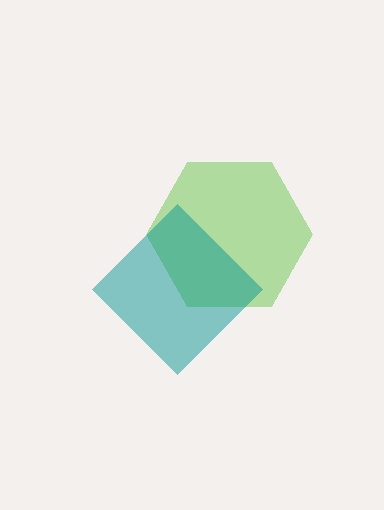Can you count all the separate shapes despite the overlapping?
Yes, there are 2 separate shapes.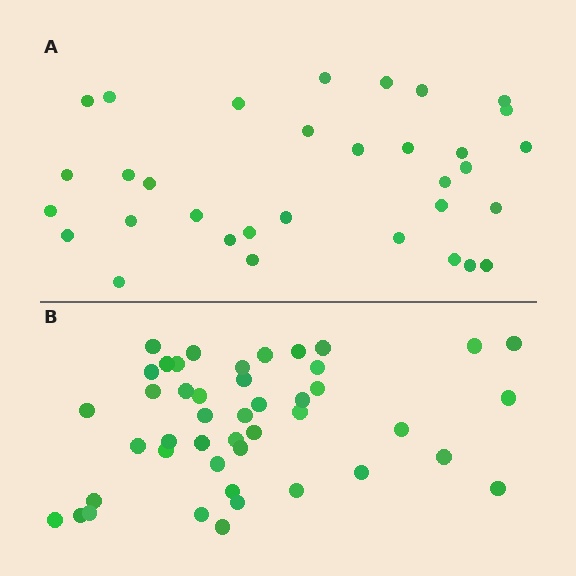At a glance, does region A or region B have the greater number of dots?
Region B (the bottom region) has more dots.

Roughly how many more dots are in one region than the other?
Region B has roughly 12 or so more dots than region A.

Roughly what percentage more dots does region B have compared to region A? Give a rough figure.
About 35% more.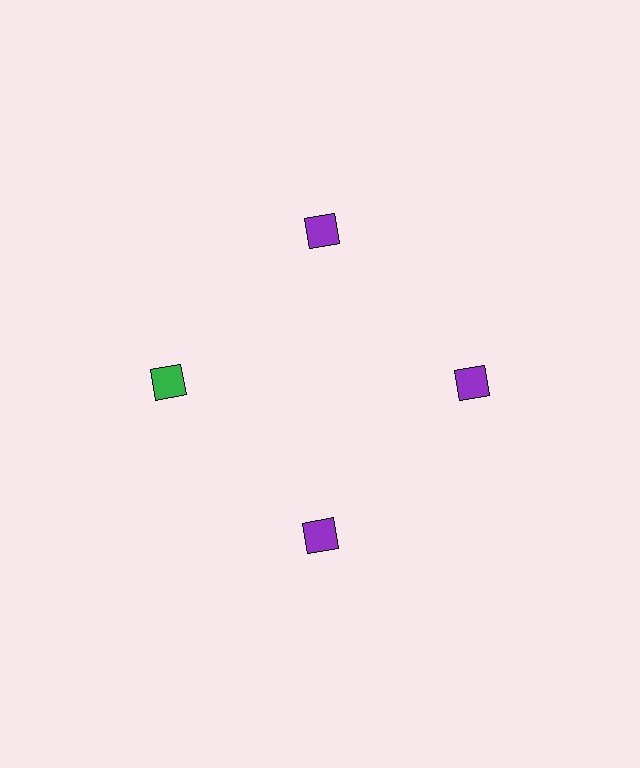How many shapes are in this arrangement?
There are 4 shapes arranged in a ring pattern.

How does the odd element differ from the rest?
It has a different color: green instead of purple.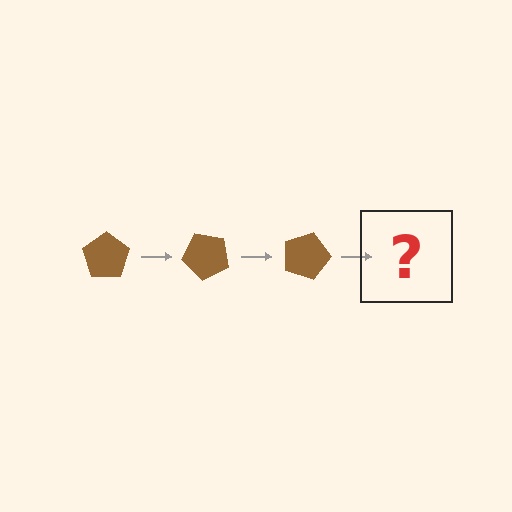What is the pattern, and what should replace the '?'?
The pattern is that the pentagon rotates 45 degrees each step. The '?' should be a brown pentagon rotated 135 degrees.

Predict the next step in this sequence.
The next step is a brown pentagon rotated 135 degrees.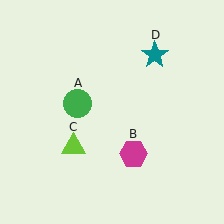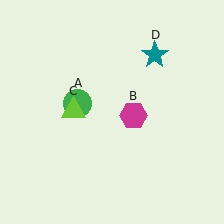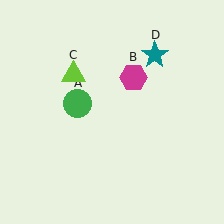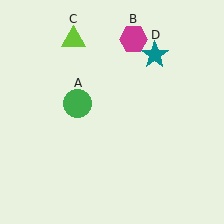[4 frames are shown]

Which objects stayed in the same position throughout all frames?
Green circle (object A) and teal star (object D) remained stationary.